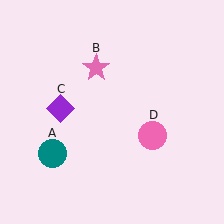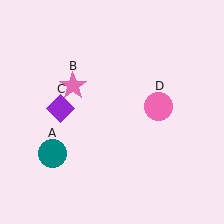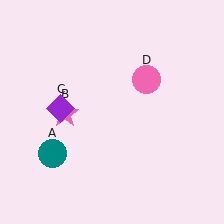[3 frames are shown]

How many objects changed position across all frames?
2 objects changed position: pink star (object B), pink circle (object D).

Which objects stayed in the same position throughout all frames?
Teal circle (object A) and purple diamond (object C) remained stationary.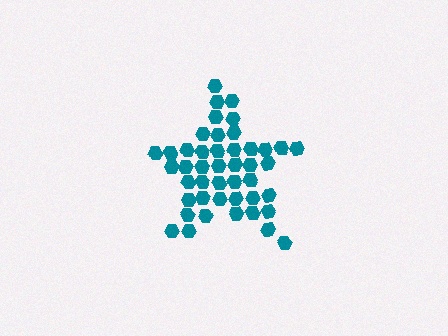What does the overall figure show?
The overall figure shows a star.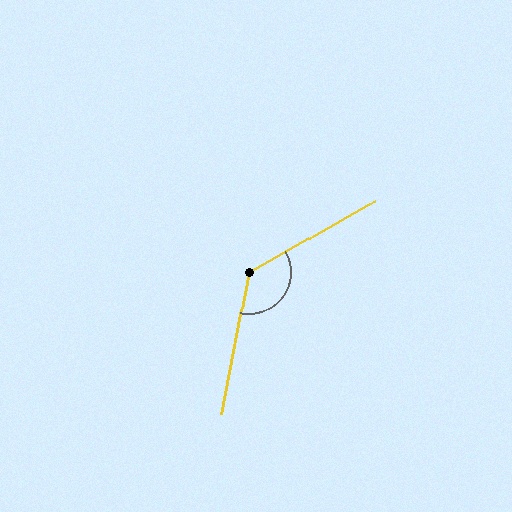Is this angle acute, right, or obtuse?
It is obtuse.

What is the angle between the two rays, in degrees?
Approximately 131 degrees.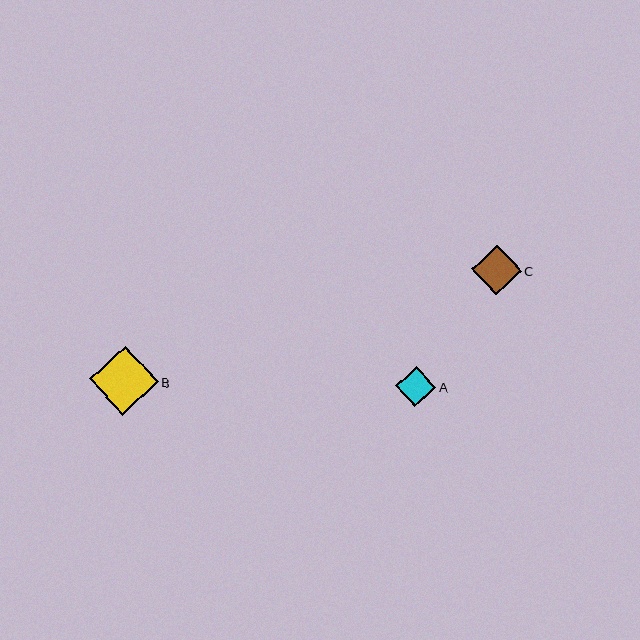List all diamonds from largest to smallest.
From largest to smallest: B, C, A.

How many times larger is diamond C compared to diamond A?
Diamond C is approximately 1.3 times the size of diamond A.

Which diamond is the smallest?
Diamond A is the smallest with a size of approximately 40 pixels.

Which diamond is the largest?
Diamond B is the largest with a size of approximately 68 pixels.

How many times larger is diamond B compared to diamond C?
Diamond B is approximately 1.4 times the size of diamond C.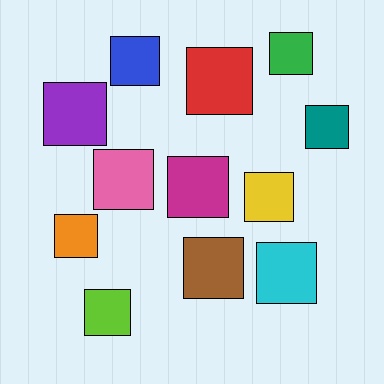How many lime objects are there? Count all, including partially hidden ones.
There is 1 lime object.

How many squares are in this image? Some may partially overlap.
There are 12 squares.